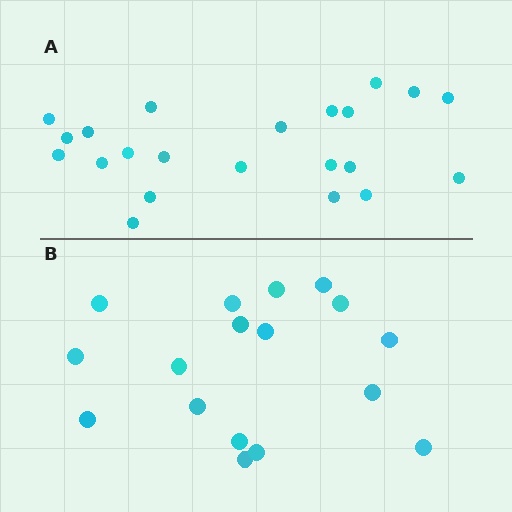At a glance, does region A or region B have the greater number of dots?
Region A (the top region) has more dots.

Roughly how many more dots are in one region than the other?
Region A has about 5 more dots than region B.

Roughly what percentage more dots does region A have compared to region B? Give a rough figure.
About 30% more.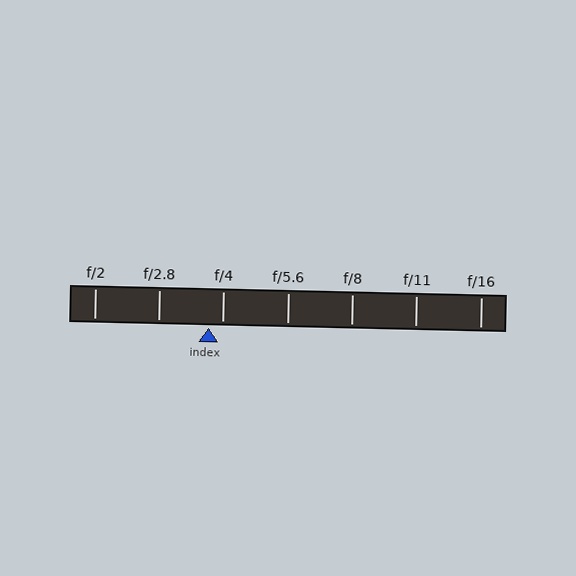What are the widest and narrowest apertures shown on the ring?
The widest aperture shown is f/2 and the narrowest is f/16.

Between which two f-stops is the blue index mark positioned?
The index mark is between f/2.8 and f/4.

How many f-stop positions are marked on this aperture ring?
There are 7 f-stop positions marked.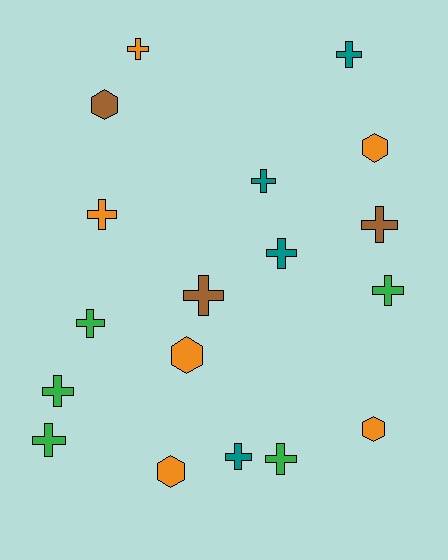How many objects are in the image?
There are 18 objects.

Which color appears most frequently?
Orange, with 6 objects.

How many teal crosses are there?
There are 4 teal crosses.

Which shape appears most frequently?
Cross, with 13 objects.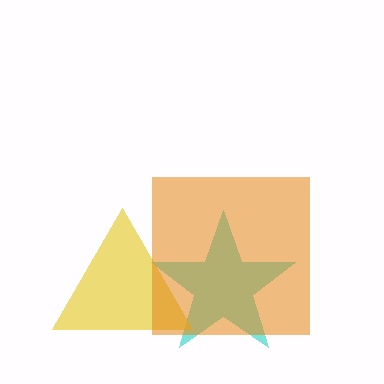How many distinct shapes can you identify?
There are 3 distinct shapes: a cyan star, a yellow triangle, an orange square.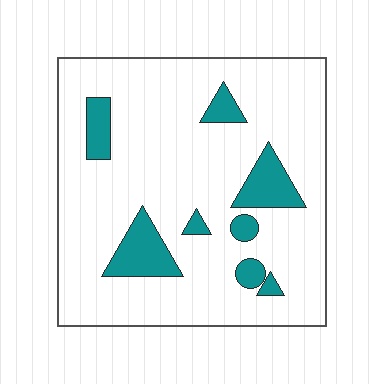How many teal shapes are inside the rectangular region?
8.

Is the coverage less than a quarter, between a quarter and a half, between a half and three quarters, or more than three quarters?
Less than a quarter.